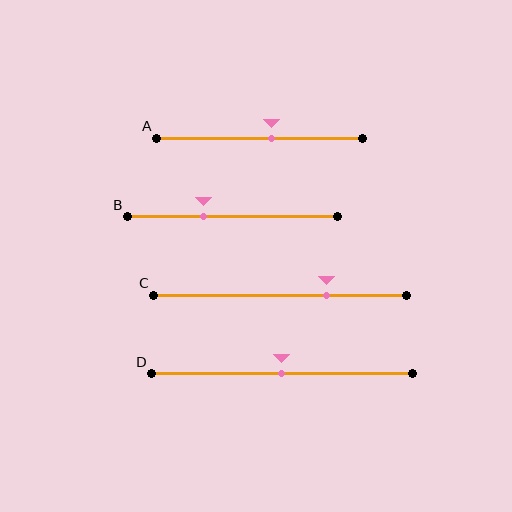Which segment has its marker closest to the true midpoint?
Segment D has its marker closest to the true midpoint.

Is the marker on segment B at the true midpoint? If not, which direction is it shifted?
No, the marker on segment B is shifted to the left by about 14% of the segment length.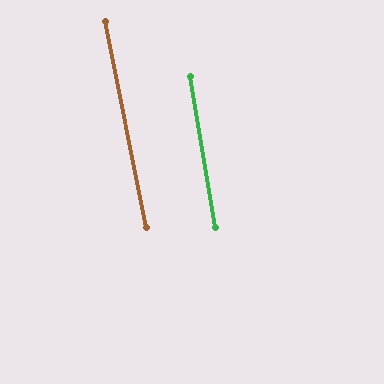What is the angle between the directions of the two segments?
Approximately 2 degrees.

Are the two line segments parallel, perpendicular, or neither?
Parallel — their directions differ by only 1.9°.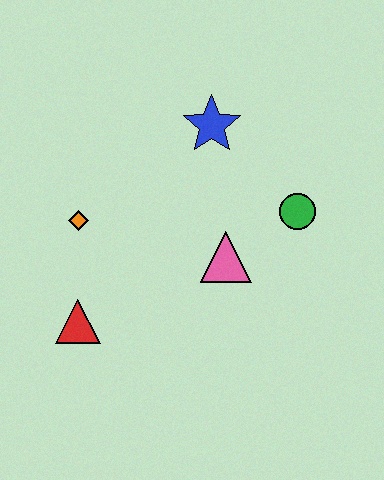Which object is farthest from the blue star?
The red triangle is farthest from the blue star.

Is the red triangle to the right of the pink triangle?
No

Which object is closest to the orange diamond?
The red triangle is closest to the orange diamond.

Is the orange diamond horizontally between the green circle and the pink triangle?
No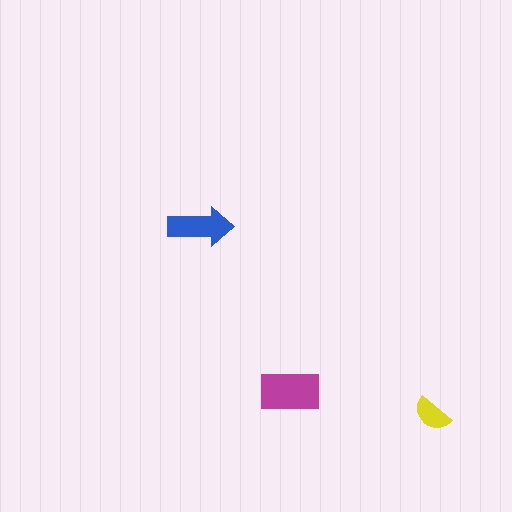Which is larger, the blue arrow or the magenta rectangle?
The magenta rectangle.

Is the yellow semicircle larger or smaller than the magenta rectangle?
Smaller.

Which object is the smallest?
The yellow semicircle.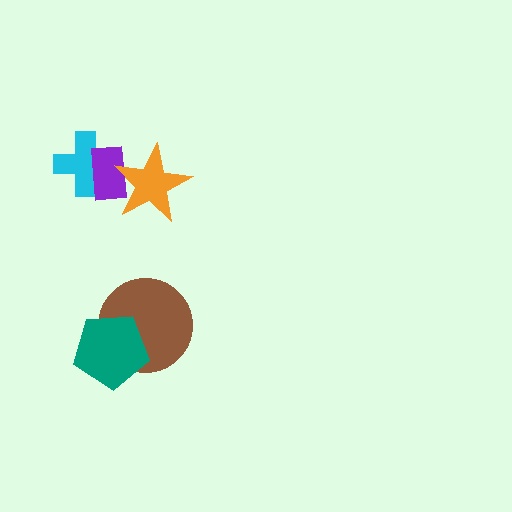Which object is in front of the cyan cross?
The purple rectangle is in front of the cyan cross.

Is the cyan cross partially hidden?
Yes, it is partially covered by another shape.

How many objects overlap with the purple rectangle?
2 objects overlap with the purple rectangle.